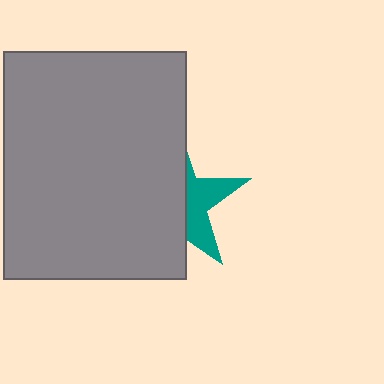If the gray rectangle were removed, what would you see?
You would see the complete teal star.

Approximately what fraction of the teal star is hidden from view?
Roughly 64% of the teal star is hidden behind the gray rectangle.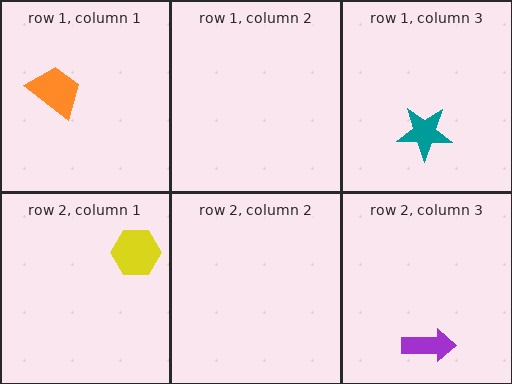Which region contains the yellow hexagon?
The row 2, column 1 region.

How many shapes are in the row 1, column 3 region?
1.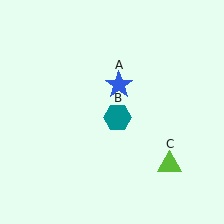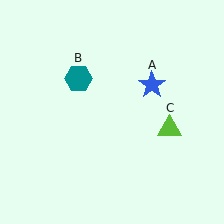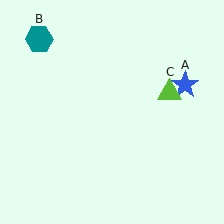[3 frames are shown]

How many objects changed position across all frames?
3 objects changed position: blue star (object A), teal hexagon (object B), lime triangle (object C).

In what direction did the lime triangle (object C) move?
The lime triangle (object C) moved up.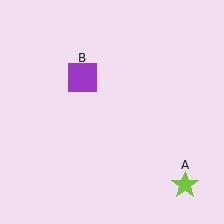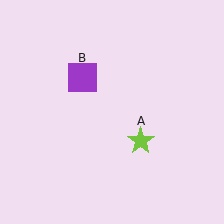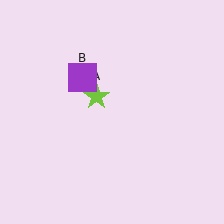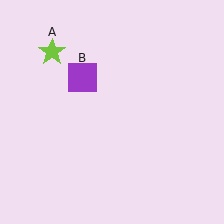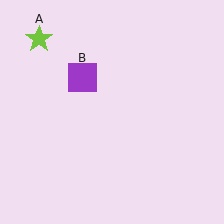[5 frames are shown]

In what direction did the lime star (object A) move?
The lime star (object A) moved up and to the left.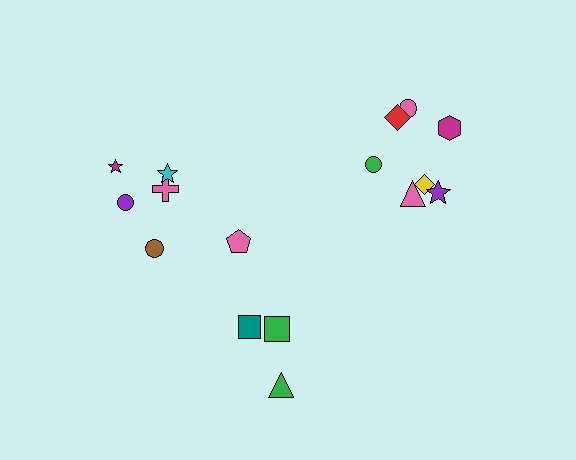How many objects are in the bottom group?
There are 4 objects.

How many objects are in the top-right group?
There are 7 objects.